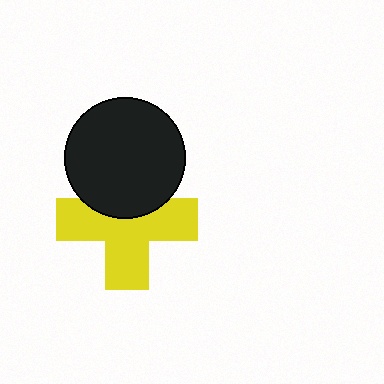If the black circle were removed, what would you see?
You would see the complete yellow cross.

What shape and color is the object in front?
The object in front is a black circle.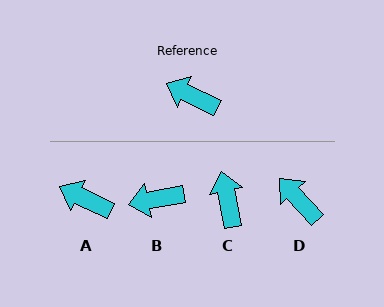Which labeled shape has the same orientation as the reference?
A.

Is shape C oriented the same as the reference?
No, it is off by about 53 degrees.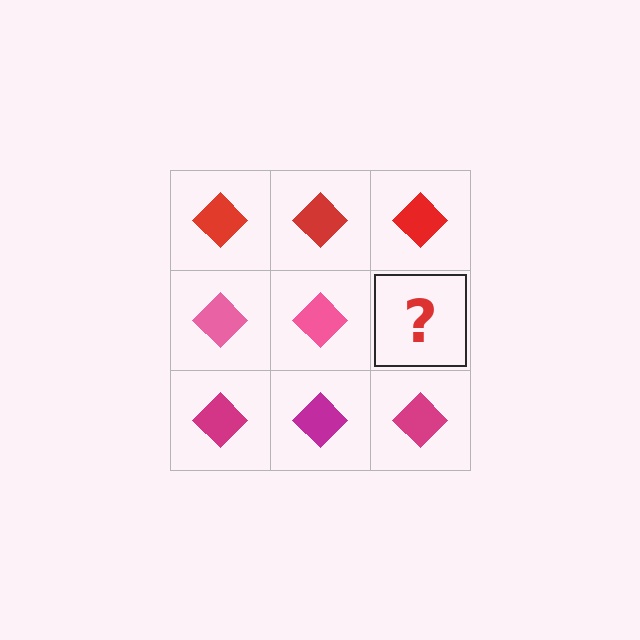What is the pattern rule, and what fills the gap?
The rule is that each row has a consistent color. The gap should be filled with a pink diamond.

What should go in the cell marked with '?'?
The missing cell should contain a pink diamond.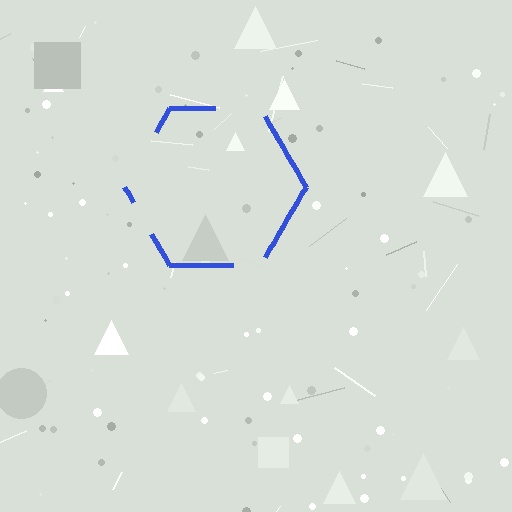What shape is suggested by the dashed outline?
The dashed outline suggests a hexagon.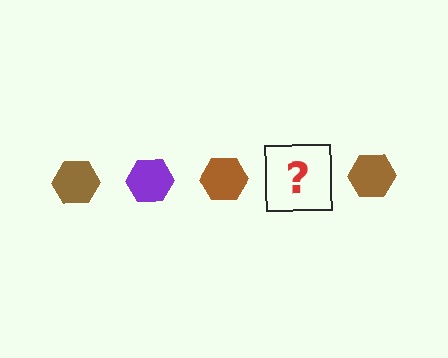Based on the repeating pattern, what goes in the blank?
The blank should be a purple hexagon.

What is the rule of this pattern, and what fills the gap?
The rule is that the pattern cycles through brown, purple hexagons. The gap should be filled with a purple hexagon.